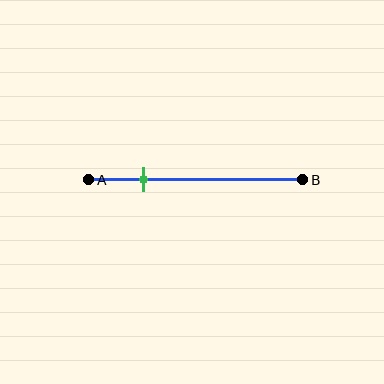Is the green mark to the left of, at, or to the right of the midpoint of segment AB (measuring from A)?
The green mark is to the left of the midpoint of segment AB.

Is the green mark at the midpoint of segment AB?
No, the mark is at about 25% from A, not at the 50% midpoint.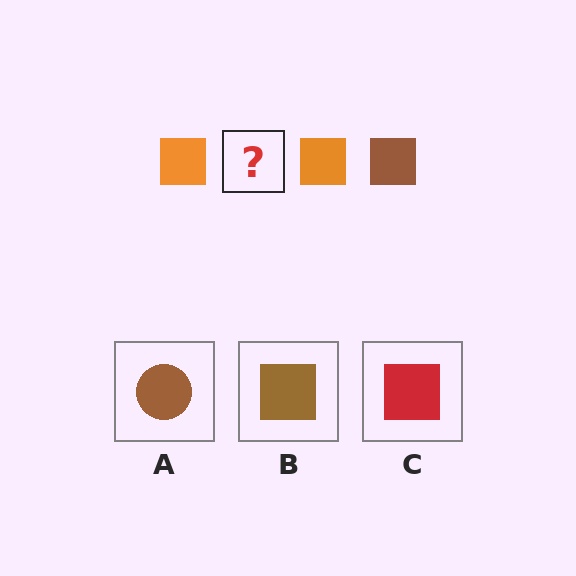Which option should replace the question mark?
Option B.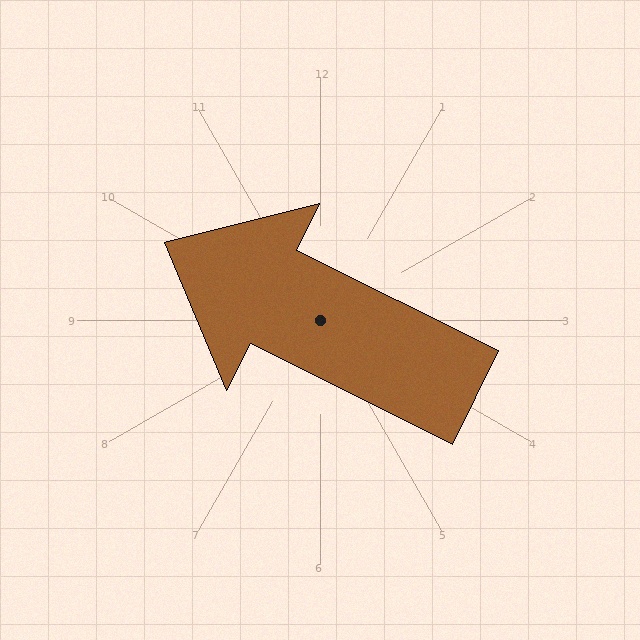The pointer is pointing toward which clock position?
Roughly 10 o'clock.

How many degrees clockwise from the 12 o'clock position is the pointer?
Approximately 296 degrees.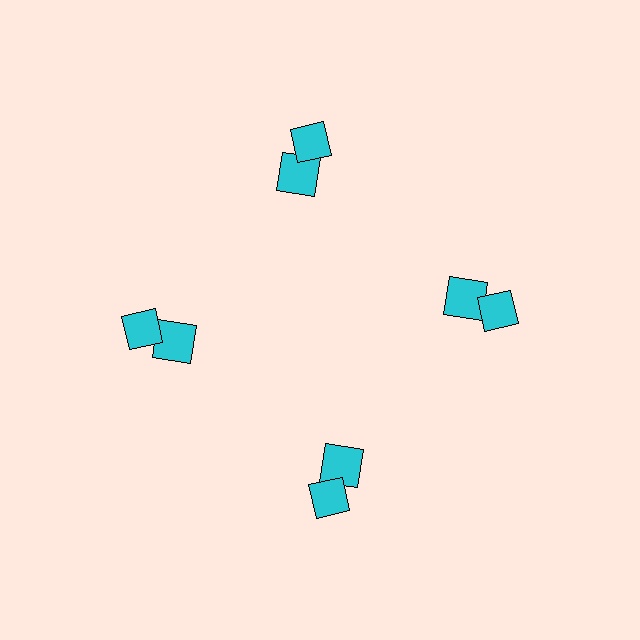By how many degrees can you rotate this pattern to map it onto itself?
The pattern maps onto itself every 90 degrees of rotation.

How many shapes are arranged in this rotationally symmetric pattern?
There are 8 shapes, arranged in 4 groups of 2.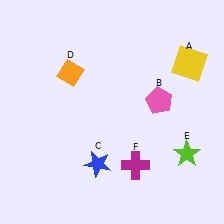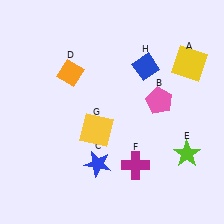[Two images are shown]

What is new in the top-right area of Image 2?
A blue diamond (H) was added in the top-right area of Image 2.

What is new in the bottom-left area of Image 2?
A yellow square (G) was added in the bottom-left area of Image 2.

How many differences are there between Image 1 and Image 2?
There are 2 differences between the two images.